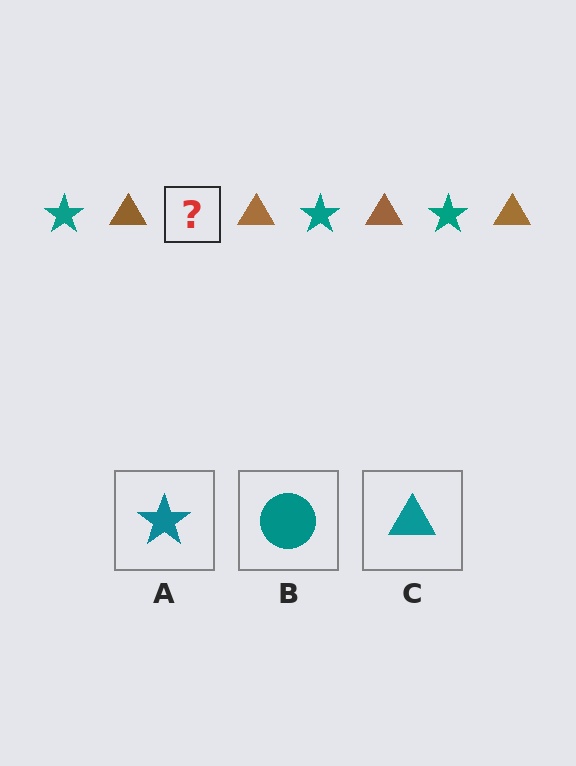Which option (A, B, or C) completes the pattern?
A.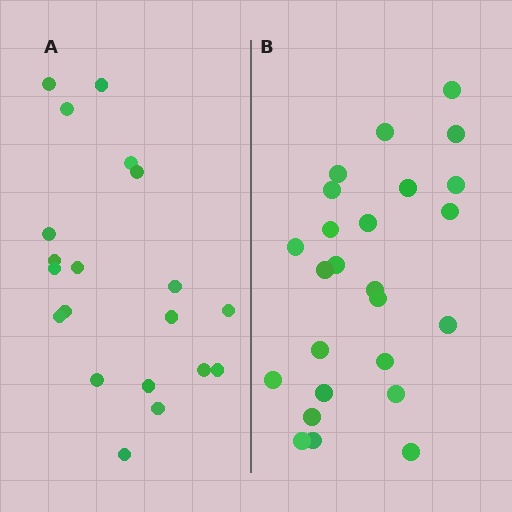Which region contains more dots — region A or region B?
Region B (the right region) has more dots.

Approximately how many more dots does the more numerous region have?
Region B has about 5 more dots than region A.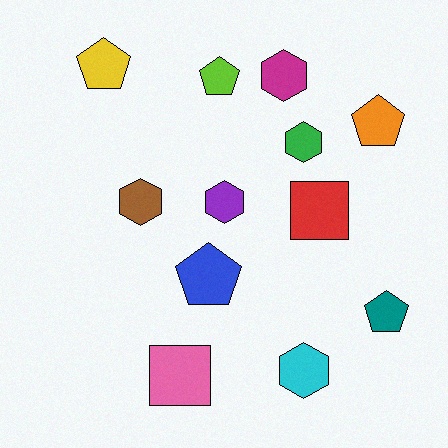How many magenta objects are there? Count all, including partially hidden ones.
There is 1 magenta object.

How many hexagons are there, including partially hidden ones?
There are 5 hexagons.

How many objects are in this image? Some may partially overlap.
There are 12 objects.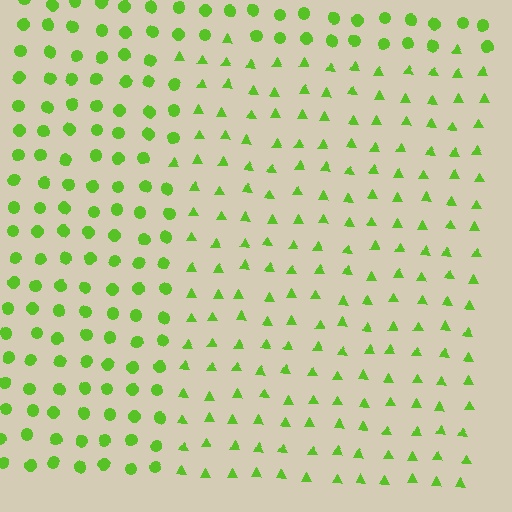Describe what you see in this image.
The image is filled with small lime elements arranged in a uniform grid. A rectangle-shaped region contains triangles, while the surrounding area contains circles. The boundary is defined purely by the change in element shape.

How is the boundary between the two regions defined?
The boundary is defined by a change in element shape: triangles inside vs. circles outside. All elements share the same color and spacing.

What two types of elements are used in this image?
The image uses triangles inside the rectangle region and circles outside it.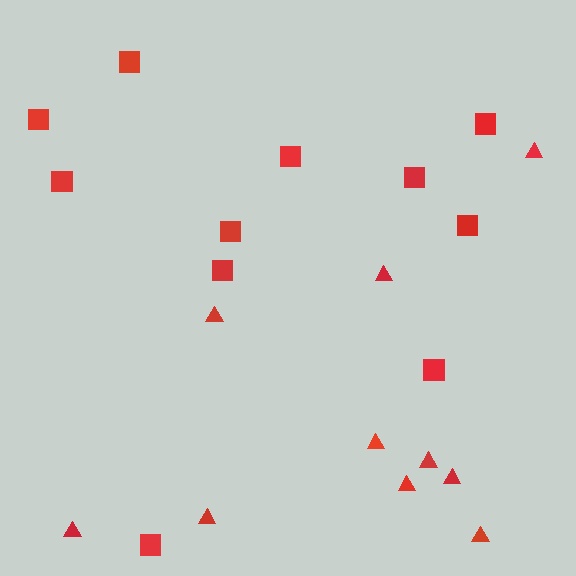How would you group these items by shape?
There are 2 groups: one group of triangles (10) and one group of squares (11).